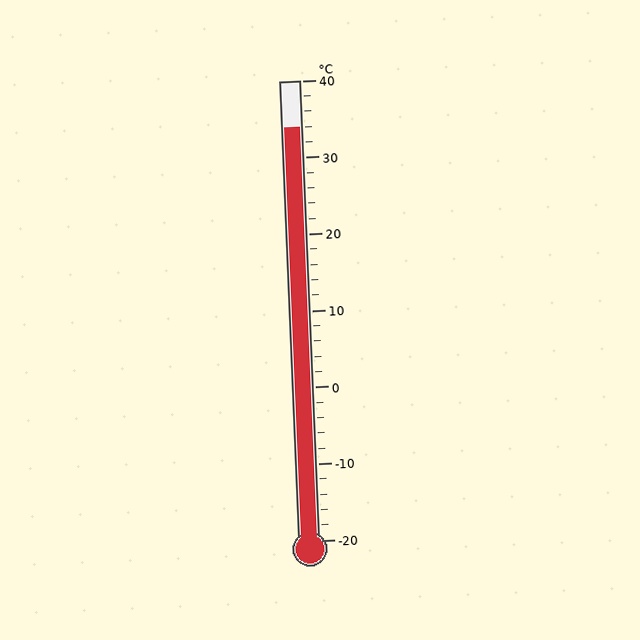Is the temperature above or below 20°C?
The temperature is above 20°C.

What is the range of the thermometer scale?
The thermometer scale ranges from -20°C to 40°C.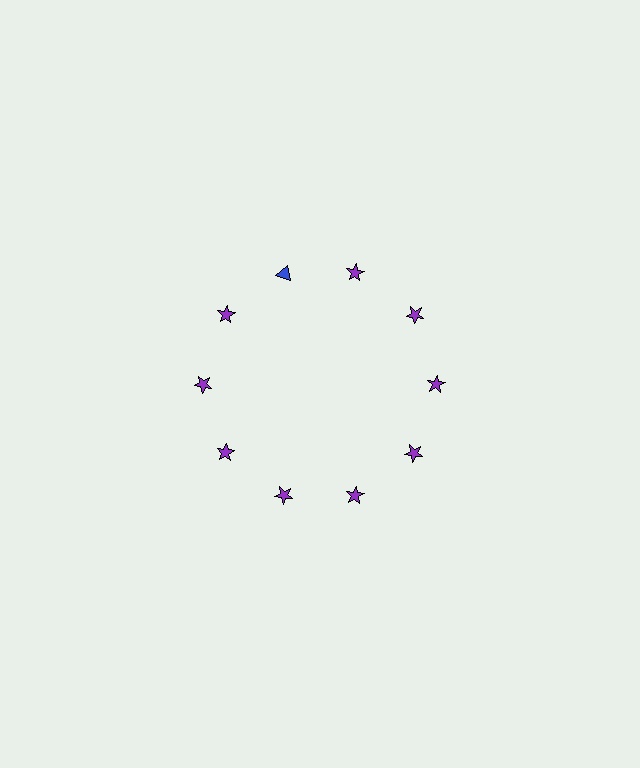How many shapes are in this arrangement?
There are 10 shapes arranged in a ring pattern.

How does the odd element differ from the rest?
It differs in both color (blue instead of purple) and shape (triangle instead of star).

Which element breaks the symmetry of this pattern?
The blue triangle at roughly the 11 o'clock position breaks the symmetry. All other shapes are purple stars.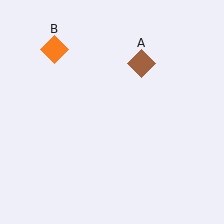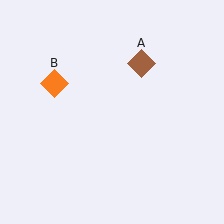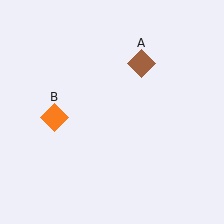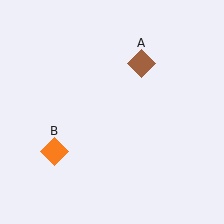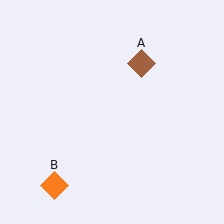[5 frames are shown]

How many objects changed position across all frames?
1 object changed position: orange diamond (object B).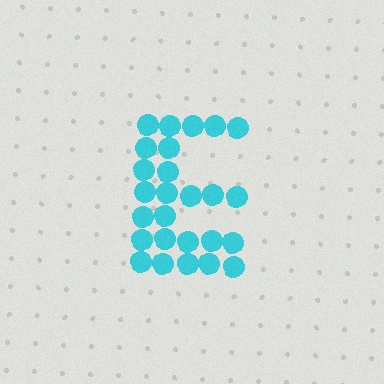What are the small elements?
The small elements are circles.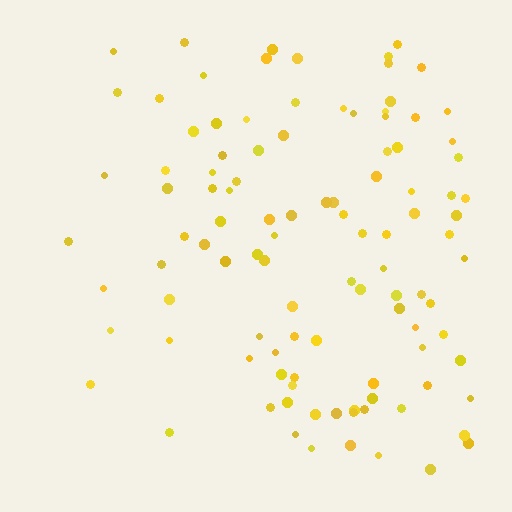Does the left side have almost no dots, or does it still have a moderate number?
Still a moderate number, just noticeably fewer than the right.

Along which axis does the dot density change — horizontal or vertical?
Horizontal.